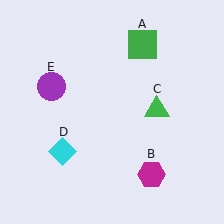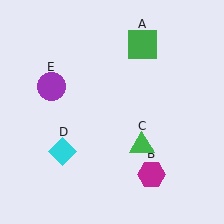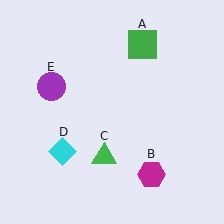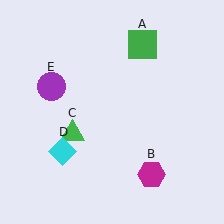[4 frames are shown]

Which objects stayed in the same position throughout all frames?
Green square (object A) and magenta hexagon (object B) and cyan diamond (object D) and purple circle (object E) remained stationary.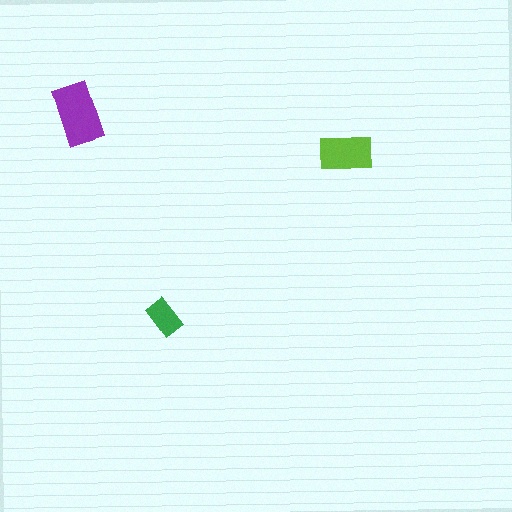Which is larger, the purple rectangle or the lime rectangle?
The purple one.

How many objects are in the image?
There are 3 objects in the image.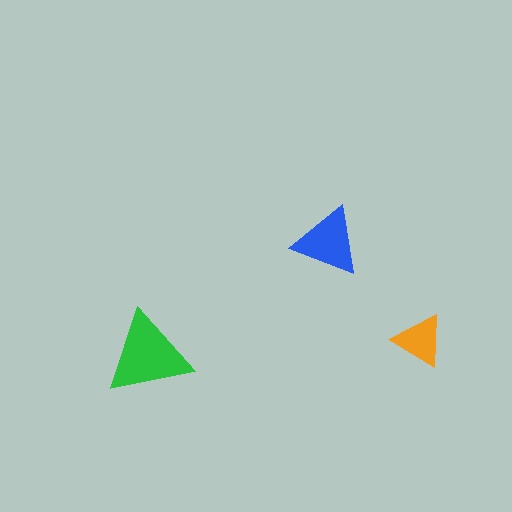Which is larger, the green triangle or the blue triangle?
The green one.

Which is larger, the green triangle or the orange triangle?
The green one.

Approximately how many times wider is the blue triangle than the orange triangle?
About 1.5 times wider.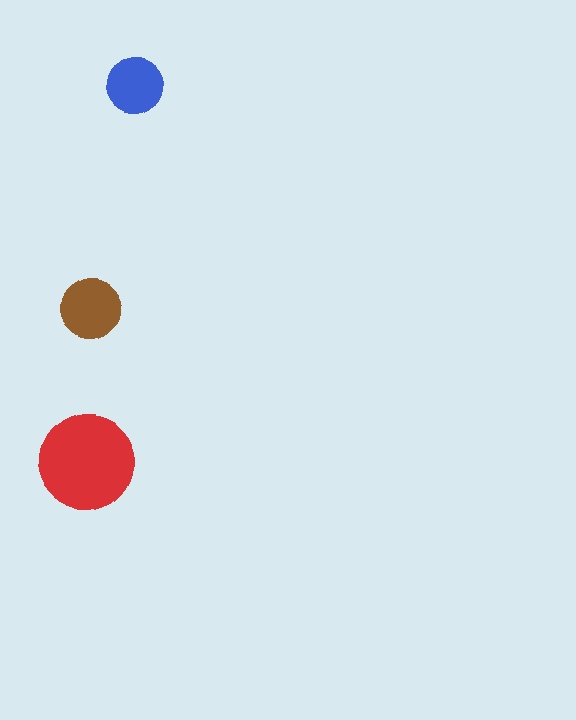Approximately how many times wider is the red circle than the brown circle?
About 1.5 times wider.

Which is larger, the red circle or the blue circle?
The red one.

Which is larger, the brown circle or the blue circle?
The brown one.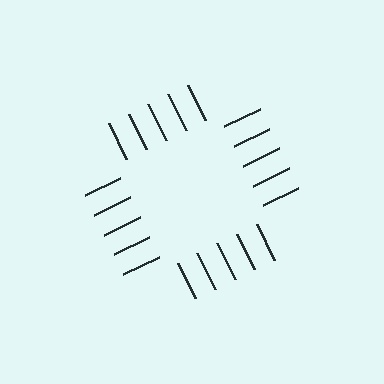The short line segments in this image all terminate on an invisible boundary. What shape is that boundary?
An illusory square — the line segments terminate on its edges but no continuous stroke is drawn.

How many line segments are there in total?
20 — 5 along each of the 4 edges.